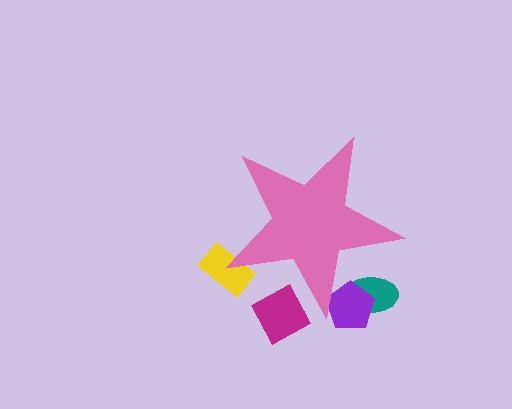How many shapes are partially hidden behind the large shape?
4 shapes are partially hidden.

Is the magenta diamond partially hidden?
Yes, the magenta diamond is partially hidden behind the pink star.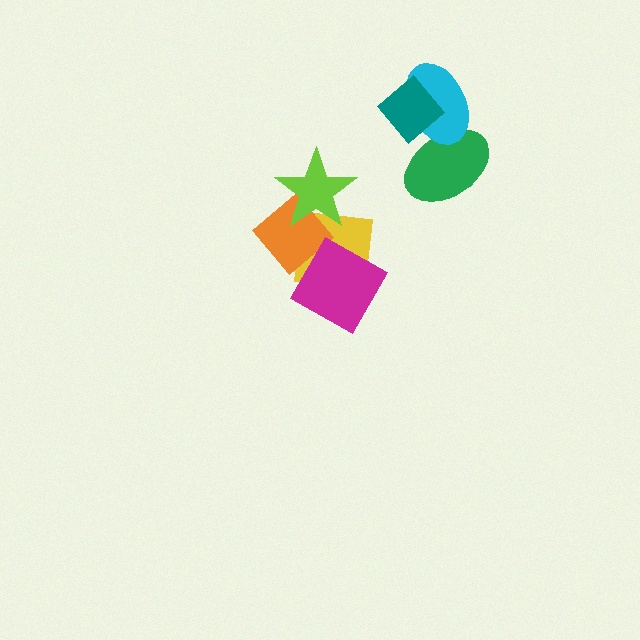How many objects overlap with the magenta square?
1 object overlaps with the magenta square.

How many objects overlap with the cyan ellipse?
2 objects overlap with the cyan ellipse.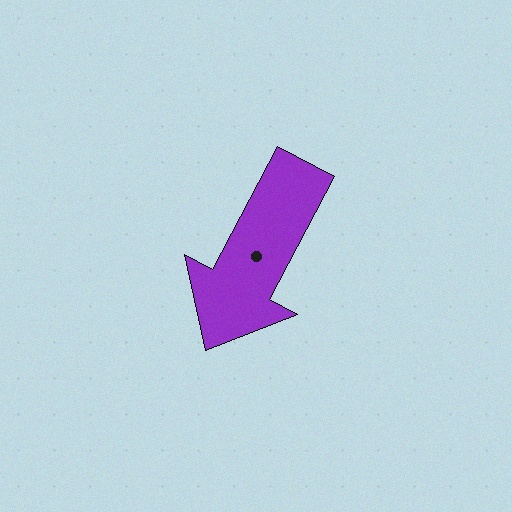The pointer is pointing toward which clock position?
Roughly 7 o'clock.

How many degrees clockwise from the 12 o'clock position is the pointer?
Approximately 208 degrees.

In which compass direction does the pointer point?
Southwest.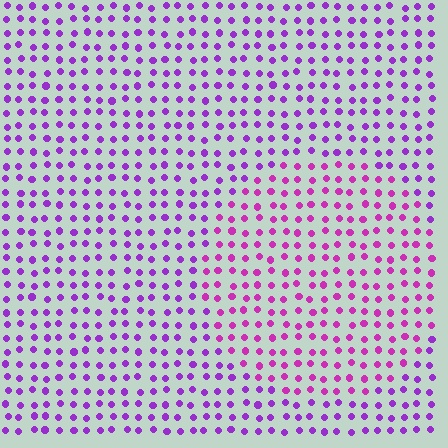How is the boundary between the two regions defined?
The boundary is defined purely by a slight shift in hue (about 28 degrees). Spacing, size, and orientation are identical on both sides.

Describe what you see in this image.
The image is filled with small purple elements in a uniform arrangement. A circle-shaped region is visible where the elements are tinted to a slightly different hue, forming a subtle color boundary.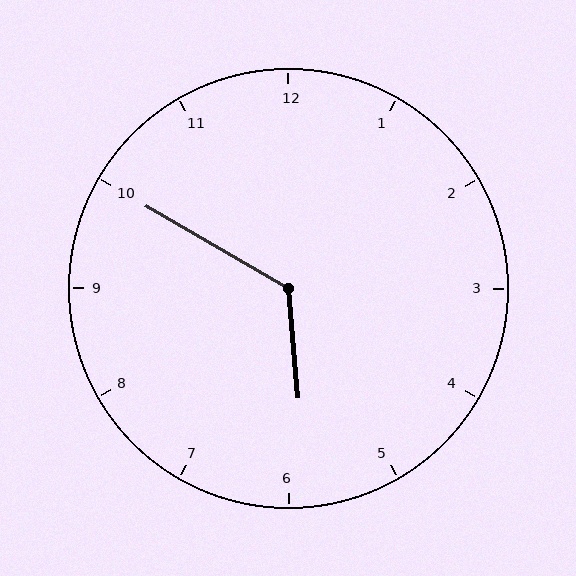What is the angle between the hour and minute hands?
Approximately 125 degrees.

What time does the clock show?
5:50.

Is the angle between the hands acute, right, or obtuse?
It is obtuse.